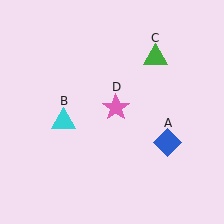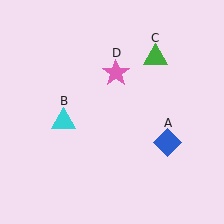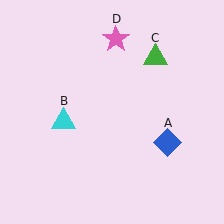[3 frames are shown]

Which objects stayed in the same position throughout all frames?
Blue diamond (object A) and cyan triangle (object B) and green triangle (object C) remained stationary.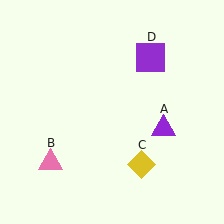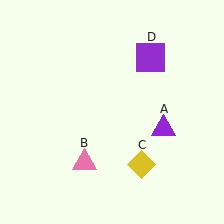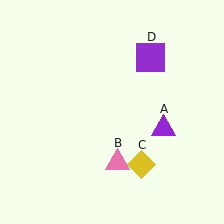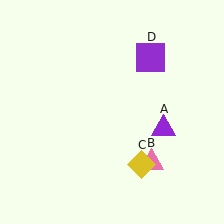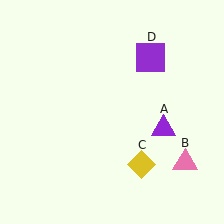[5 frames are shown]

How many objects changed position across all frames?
1 object changed position: pink triangle (object B).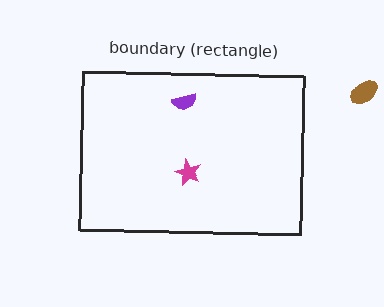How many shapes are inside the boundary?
2 inside, 1 outside.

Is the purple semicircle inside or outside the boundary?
Inside.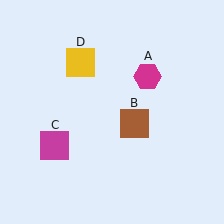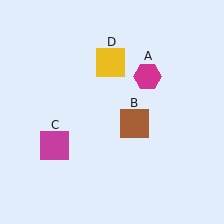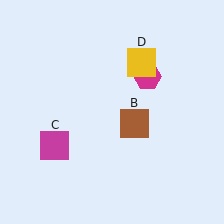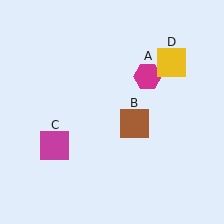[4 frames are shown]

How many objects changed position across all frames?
1 object changed position: yellow square (object D).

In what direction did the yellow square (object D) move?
The yellow square (object D) moved right.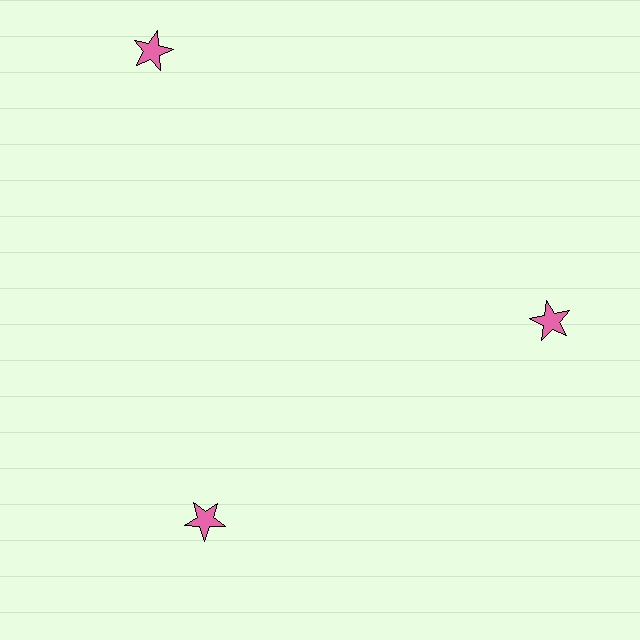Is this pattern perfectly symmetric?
No. The 3 pink stars are arranged in a ring, but one element near the 11 o'clock position is pushed outward from the center, breaking the 3-fold rotational symmetry.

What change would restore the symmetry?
The symmetry would be restored by moving it inward, back onto the ring so that all 3 stars sit at equal angles and equal distance from the center.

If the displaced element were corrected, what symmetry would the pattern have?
It would have 3-fold rotational symmetry — the pattern would map onto itself every 120 degrees.